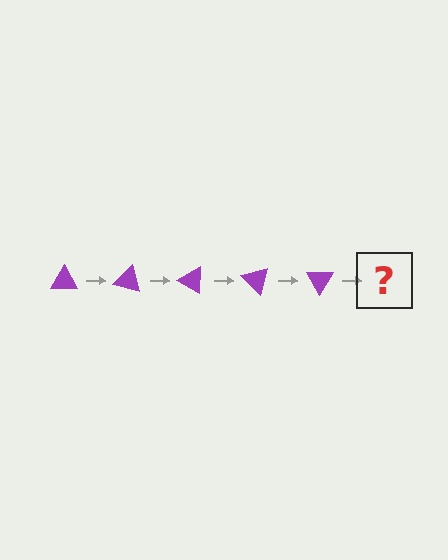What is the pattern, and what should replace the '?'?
The pattern is that the triangle rotates 15 degrees each step. The '?' should be a purple triangle rotated 75 degrees.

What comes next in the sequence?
The next element should be a purple triangle rotated 75 degrees.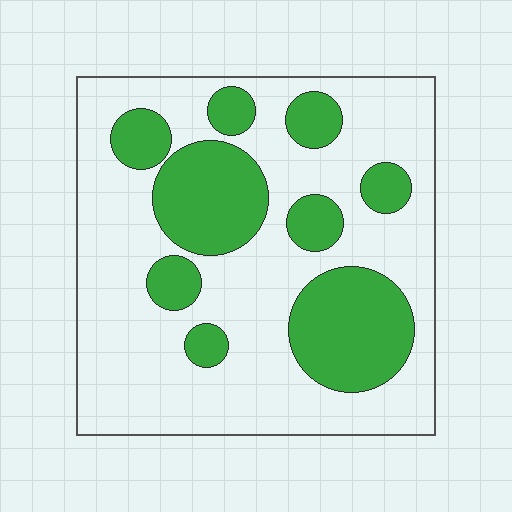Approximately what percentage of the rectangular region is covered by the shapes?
Approximately 30%.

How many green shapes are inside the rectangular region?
9.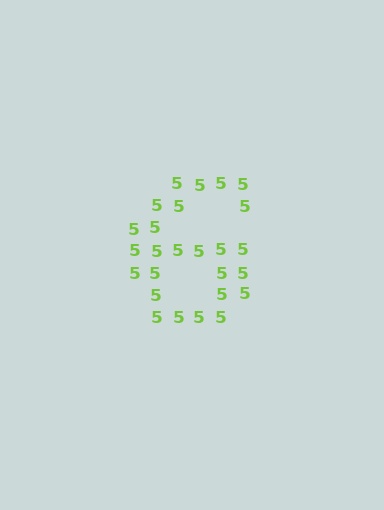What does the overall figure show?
The overall figure shows the digit 6.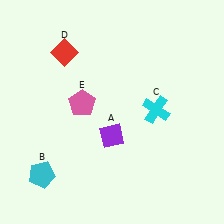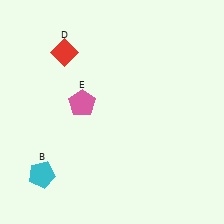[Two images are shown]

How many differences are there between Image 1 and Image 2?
There are 2 differences between the two images.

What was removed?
The purple diamond (A), the cyan cross (C) were removed in Image 2.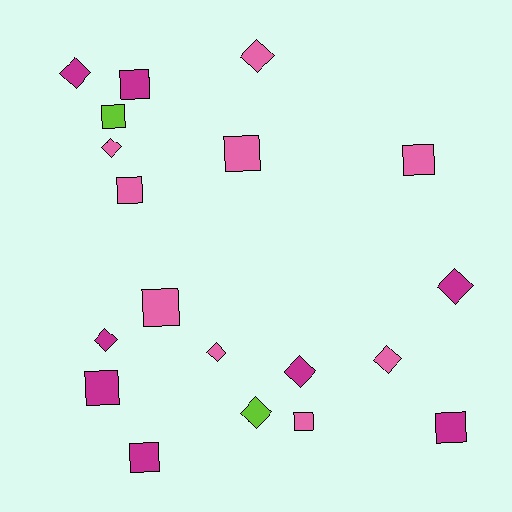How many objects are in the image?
There are 19 objects.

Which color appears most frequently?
Pink, with 9 objects.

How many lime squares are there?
There is 1 lime square.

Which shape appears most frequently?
Square, with 10 objects.